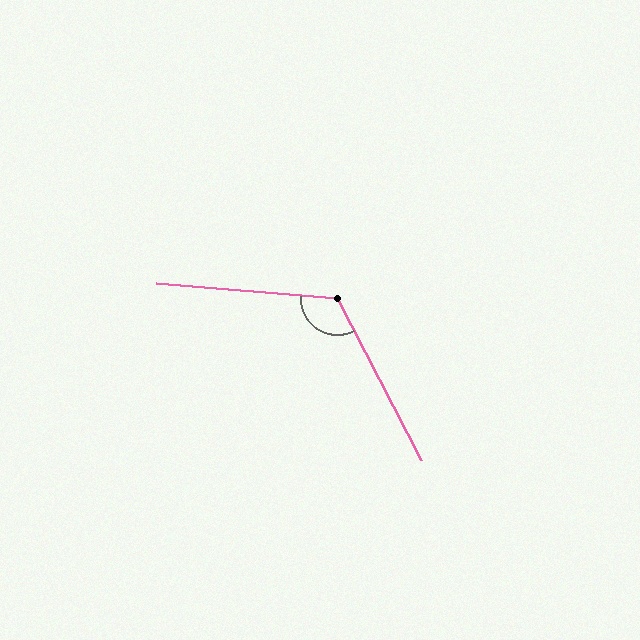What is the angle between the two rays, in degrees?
Approximately 122 degrees.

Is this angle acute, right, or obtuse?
It is obtuse.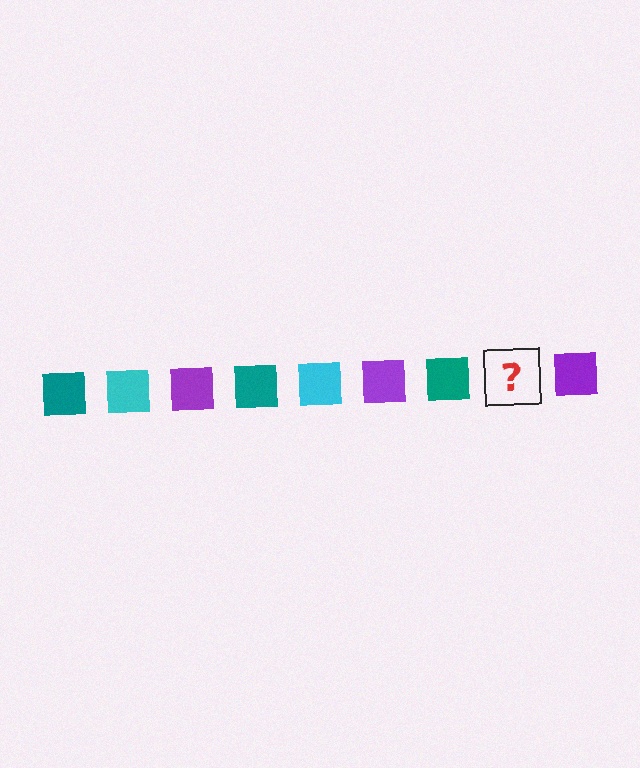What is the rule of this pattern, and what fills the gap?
The rule is that the pattern cycles through teal, cyan, purple squares. The gap should be filled with a cyan square.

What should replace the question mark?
The question mark should be replaced with a cyan square.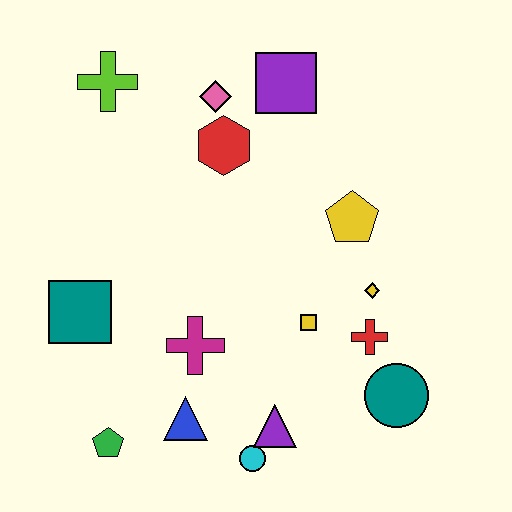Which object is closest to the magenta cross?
The blue triangle is closest to the magenta cross.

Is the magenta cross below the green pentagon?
No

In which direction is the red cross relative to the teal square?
The red cross is to the right of the teal square.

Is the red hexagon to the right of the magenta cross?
Yes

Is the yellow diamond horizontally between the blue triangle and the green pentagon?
No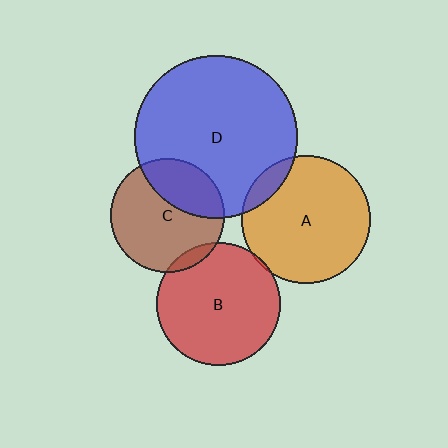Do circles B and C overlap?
Yes.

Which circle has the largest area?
Circle D (blue).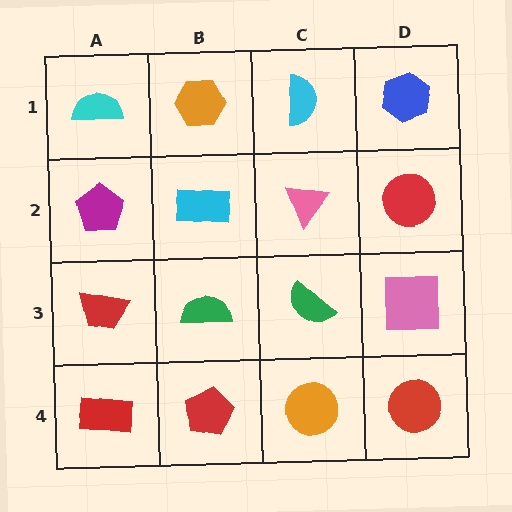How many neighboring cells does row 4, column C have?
3.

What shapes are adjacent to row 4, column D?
A pink square (row 3, column D), an orange circle (row 4, column C).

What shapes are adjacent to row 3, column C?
A pink triangle (row 2, column C), an orange circle (row 4, column C), a green semicircle (row 3, column B), a pink square (row 3, column D).